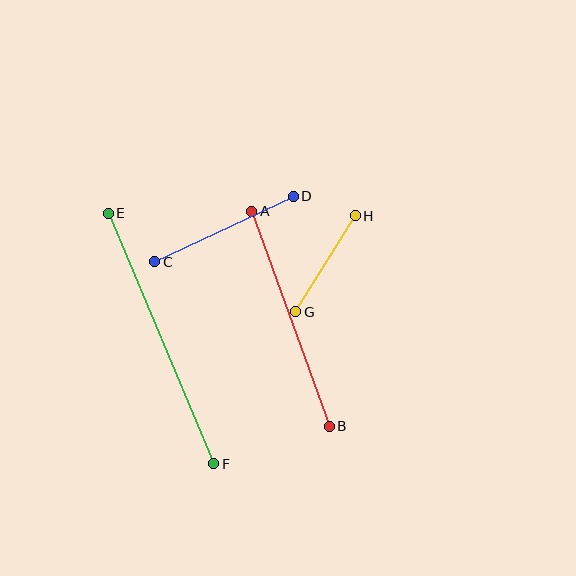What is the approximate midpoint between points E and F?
The midpoint is at approximately (161, 339) pixels.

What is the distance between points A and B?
The distance is approximately 229 pixels.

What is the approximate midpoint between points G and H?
The midpoint is at approximately (326, 264) pixels.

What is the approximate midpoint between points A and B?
The midpoint is at approximately (290, 319) pixels.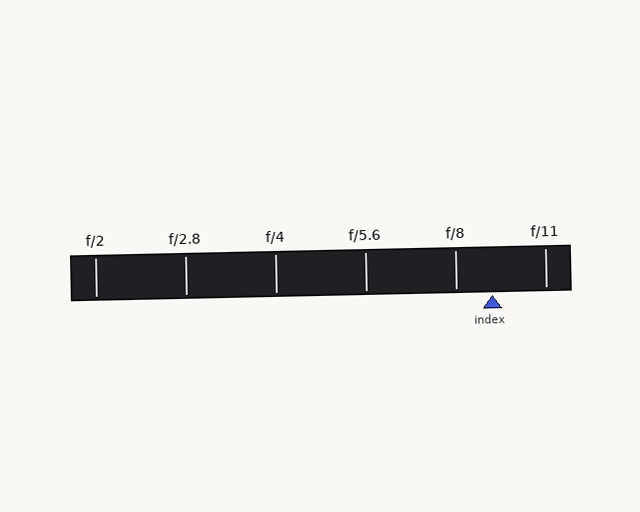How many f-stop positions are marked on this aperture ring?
There are 6 f-stop positions marked.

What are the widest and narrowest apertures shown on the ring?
The widest aperture shown is f/2 and the narrowest is f/11.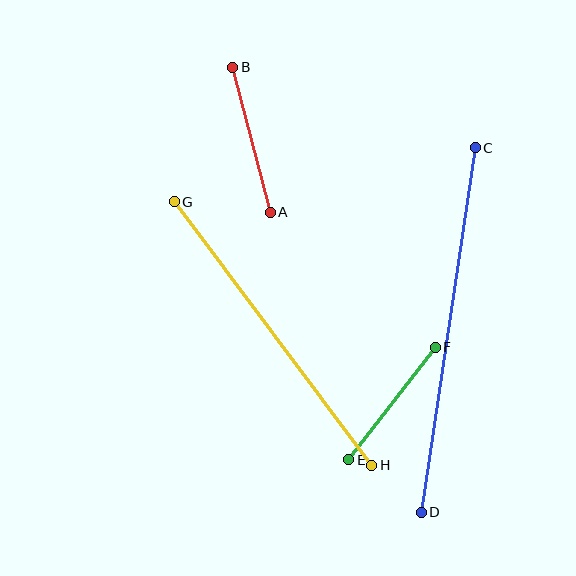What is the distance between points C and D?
The distance is approximately 368 pixels.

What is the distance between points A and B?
The distance is approximately 149 pixels.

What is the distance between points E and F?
The distance is approximately 142 pixels.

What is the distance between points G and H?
The distance is approximately 330 pixels.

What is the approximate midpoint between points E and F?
The midpoint is at approximately (392, 403) pixels.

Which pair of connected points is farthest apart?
Points C and D are farthest apart.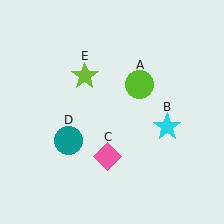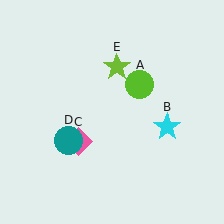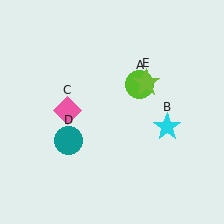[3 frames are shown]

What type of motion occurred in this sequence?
The pink diamond (object C), lime star (object E) rotated clockwise around the center of the scene.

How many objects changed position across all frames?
2 objects changed position: pink diamond (object C), lime star (object E).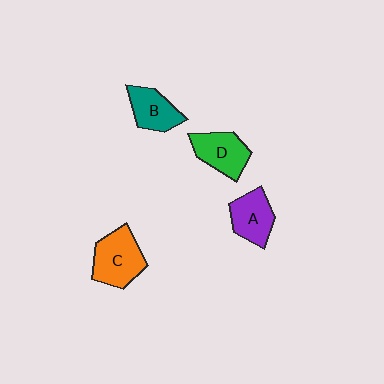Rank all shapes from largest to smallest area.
From largest to smallest: C (orange), D (green), A (purple), B (teal).